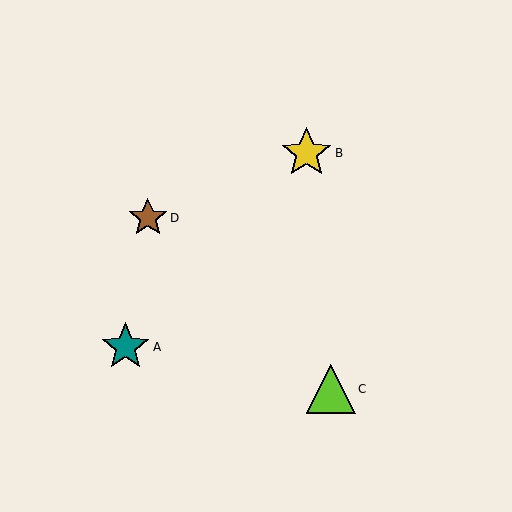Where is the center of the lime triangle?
The center of the lime triangle is at (331, 389).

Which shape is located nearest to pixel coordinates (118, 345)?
The teal star (labeled A) at (125, 347) is nearest to that location.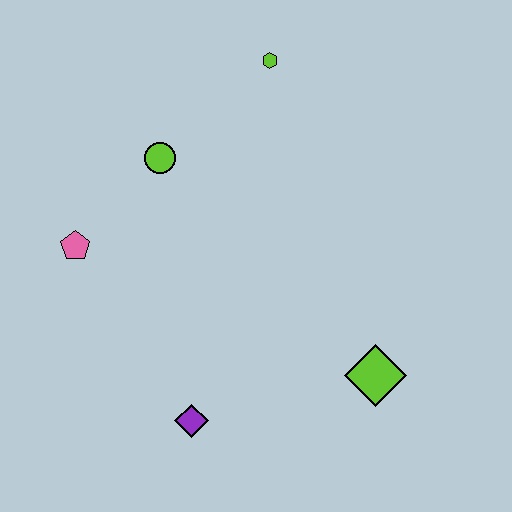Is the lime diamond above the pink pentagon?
No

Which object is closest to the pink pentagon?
The lime circle is closest to the pink pentagon.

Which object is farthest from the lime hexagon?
The purple diamond is farthest from the lime hexagon.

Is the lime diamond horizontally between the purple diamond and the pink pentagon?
No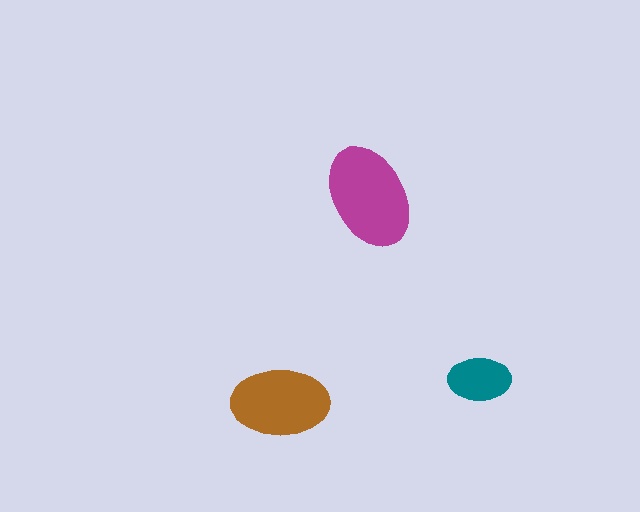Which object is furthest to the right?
The teal ellipse is rightmost.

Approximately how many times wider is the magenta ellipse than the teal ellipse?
About 1.5 times wider.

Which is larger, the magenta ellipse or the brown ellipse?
The magenta one.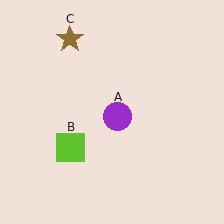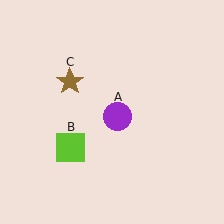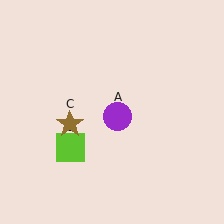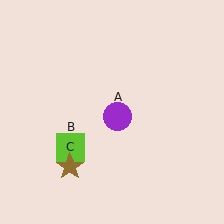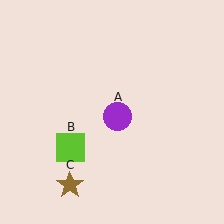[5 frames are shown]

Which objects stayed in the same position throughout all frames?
Purple circle (object A) and lime square (object B) remained stationary.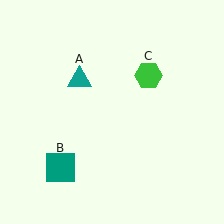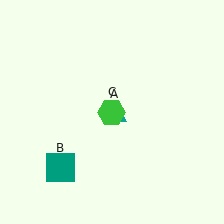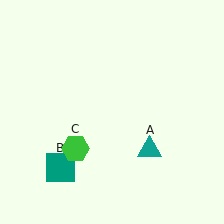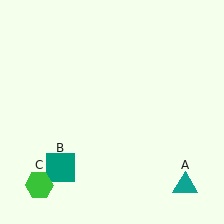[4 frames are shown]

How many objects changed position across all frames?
2 objects changed position: teal triangle (object A), green hexagon (object C).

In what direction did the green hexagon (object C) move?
The green hexagon (object C) moved down and to the left.